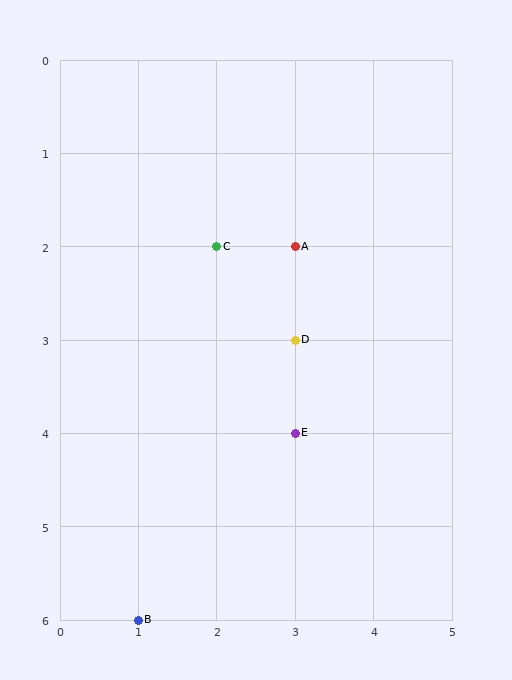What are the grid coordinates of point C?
Point C is at grid coordinates (2, 2).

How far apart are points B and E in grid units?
Points B and E are 2 columns and 2 rows apart (about 2.8 grid units diagonally).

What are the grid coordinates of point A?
Point A is at grid coordinates (3, 2).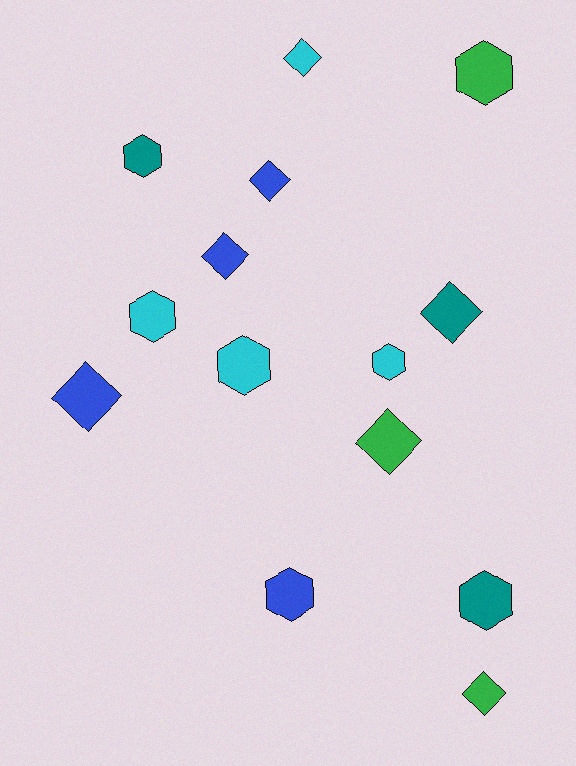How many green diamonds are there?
There are 2 green diamonds.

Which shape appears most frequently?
Hexagon, with 7 objects.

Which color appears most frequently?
Blue, with 4 objects.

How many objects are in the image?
There are 14 objects.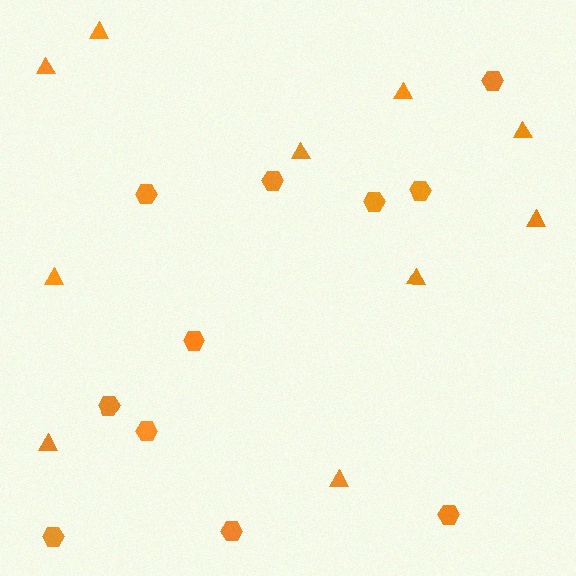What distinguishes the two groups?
There are 2 groups: one group of triangles (10) and one group of hexagons (11).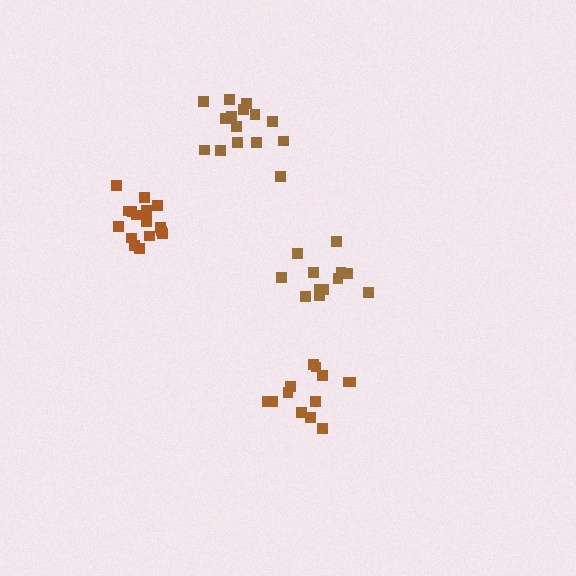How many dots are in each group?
Group 1: 13 dots, Group 2: 15 dots, Group 3: 16 dots, Group 4: 12 dots (56 total).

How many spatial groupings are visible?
There are 4 spatial groupings.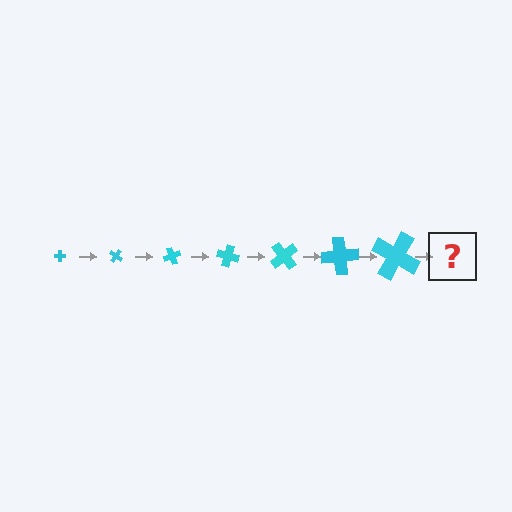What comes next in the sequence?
The next element should be a cross, larger than the previous one and rotated 245 degrees from the start.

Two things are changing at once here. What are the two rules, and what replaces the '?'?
The two rules are that the cross grows larger each step and it rotates 35 degrees each step. The '?' should be a cross, larger than the previous one and rotated 245 degrees from the start.